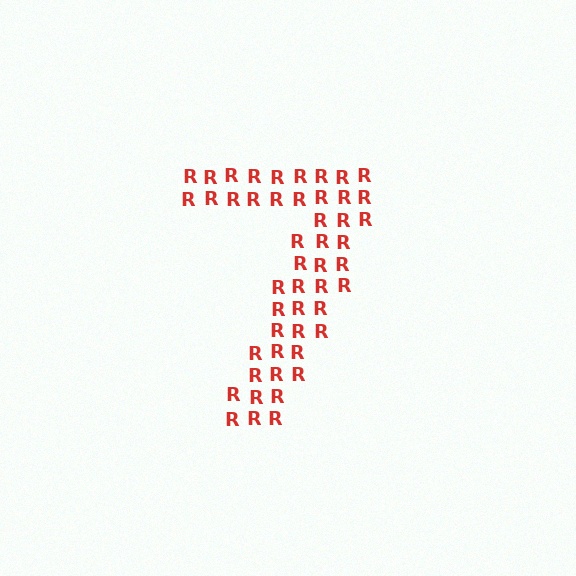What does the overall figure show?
The overall figure shows the digit 7.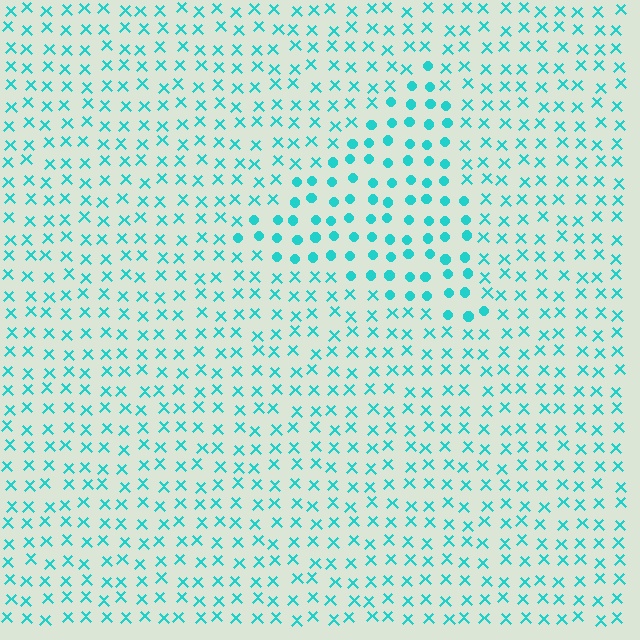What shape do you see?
I see a triangle.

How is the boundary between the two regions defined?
The boundary is defined by a change in element shape: circles inside vs. X marks outside. All elements share the same color and spacing.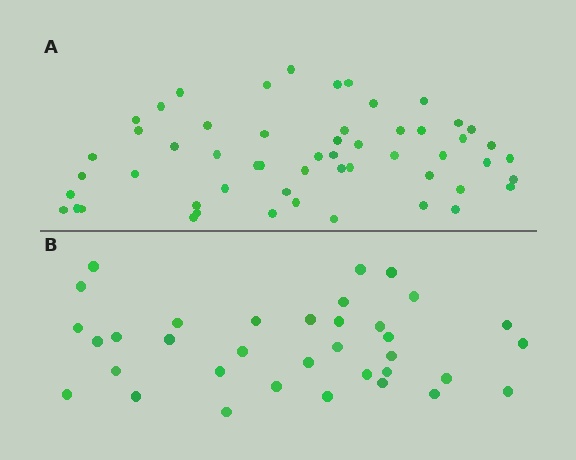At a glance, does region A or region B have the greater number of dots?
Region A (the top region) has more dots.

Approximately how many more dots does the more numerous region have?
Region A has approximately 20 more dots than region B.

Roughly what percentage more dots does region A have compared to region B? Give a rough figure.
About 55% more.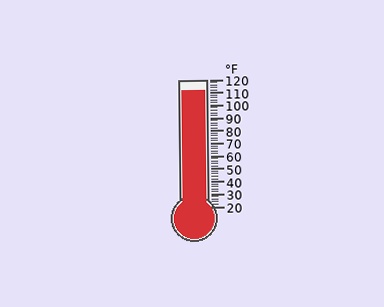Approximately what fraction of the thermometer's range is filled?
The thermometer is filled to approximately 90% of its range.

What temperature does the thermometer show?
The thermometer shows approximately 112°F.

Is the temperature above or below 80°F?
The temperature is above 80°F.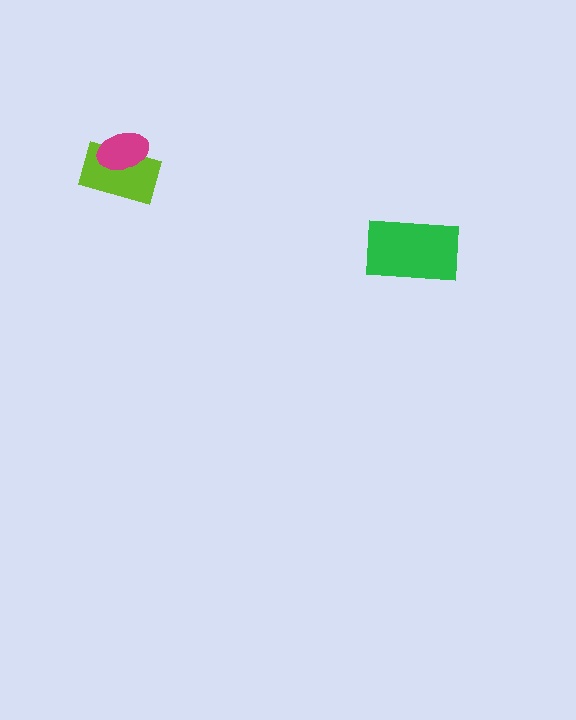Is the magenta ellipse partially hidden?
No, no other shape covers it.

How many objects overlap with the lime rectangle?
1 object overlaps with the lime rectangle.